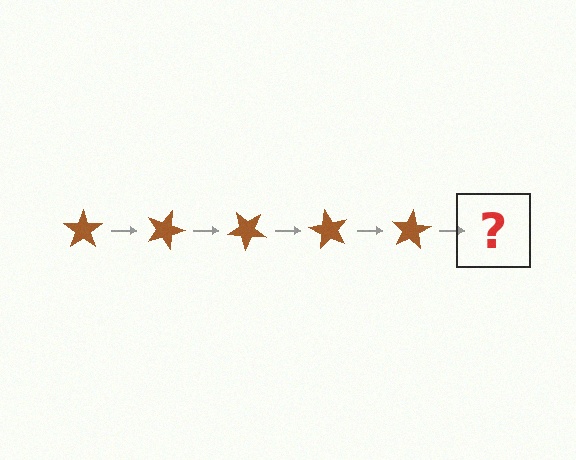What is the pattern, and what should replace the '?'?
The pattern is that the star rotates 20 degrees each step. The '?' should be a brown star rotated 100 degrees.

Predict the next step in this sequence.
The next step is a brown star rotated 100 degrees.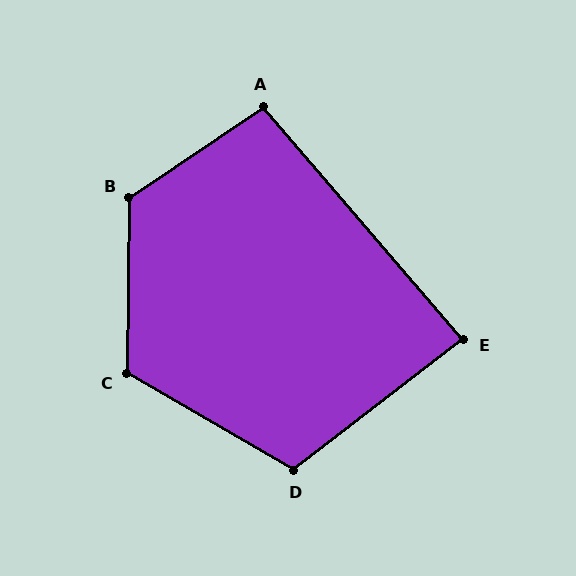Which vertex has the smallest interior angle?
E, at approximately 87 degrees.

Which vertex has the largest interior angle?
B, at approximately 125 degrees.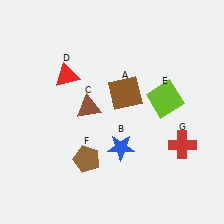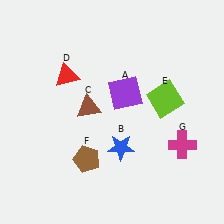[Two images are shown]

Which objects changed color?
A changed from brown to purple. G changed from red to magenta.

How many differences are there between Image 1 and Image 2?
There are 2 differences between the two images.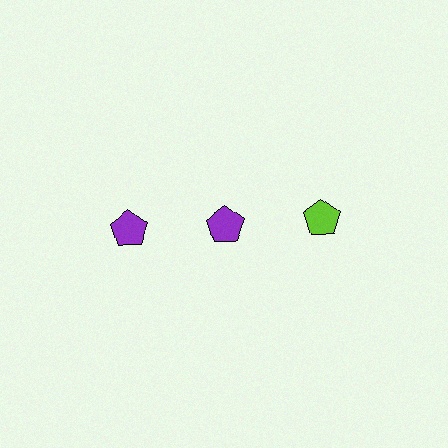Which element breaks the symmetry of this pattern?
The lime pentagon in the top row, center column breaks the symmetry. All other shapes are purple pentagons.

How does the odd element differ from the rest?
It has a different color: lime instead of purple.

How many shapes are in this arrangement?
There are 3 shapes arranged in a grid pattern.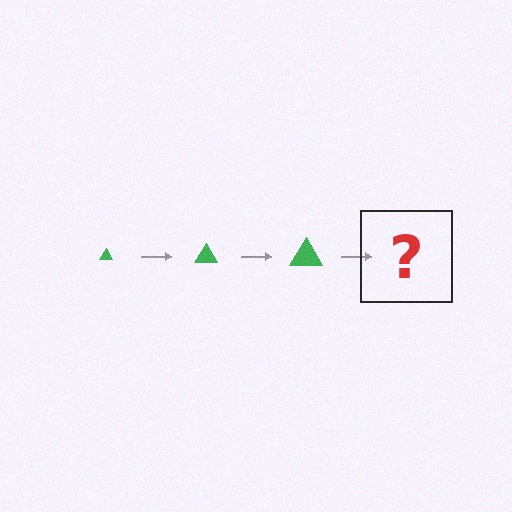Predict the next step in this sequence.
The next step is a green triangle, larger than the previous one.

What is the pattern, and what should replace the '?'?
The pattern is that the triangle gets progressively larger each step. The '?' should be a green triangle, larger than the previous one.